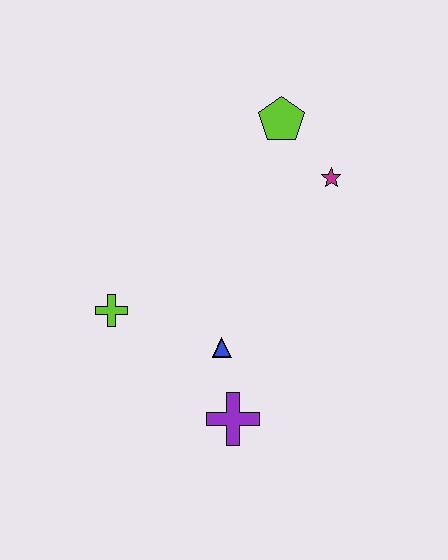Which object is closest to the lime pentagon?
The magenta star is closest to the lime pentagon.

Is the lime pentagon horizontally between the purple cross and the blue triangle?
No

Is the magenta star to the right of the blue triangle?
Yes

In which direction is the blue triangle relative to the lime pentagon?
The blue triangle is below the lime pentagon.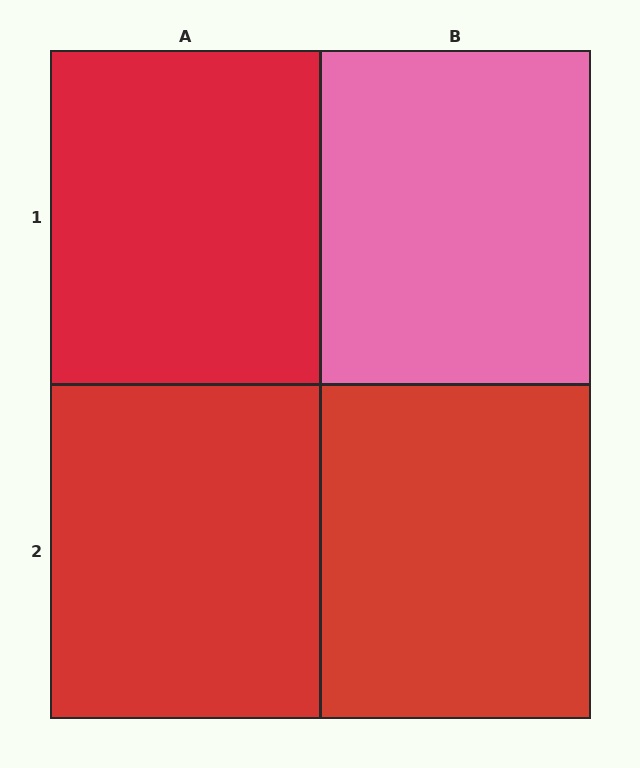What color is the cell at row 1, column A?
Red.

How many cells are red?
3 cells are red.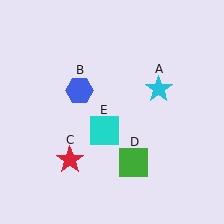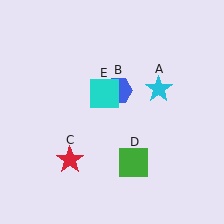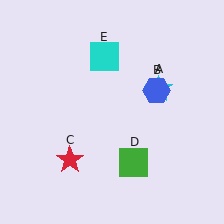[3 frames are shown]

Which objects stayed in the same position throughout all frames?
Cyan star (object A) and red star (object C) and green square (object D) remained stationary.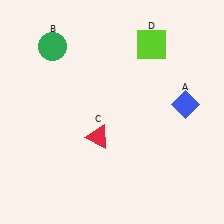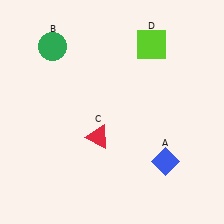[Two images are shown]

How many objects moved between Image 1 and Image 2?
1 object moved between the two images.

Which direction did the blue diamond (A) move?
The blue diamond (A) moved down.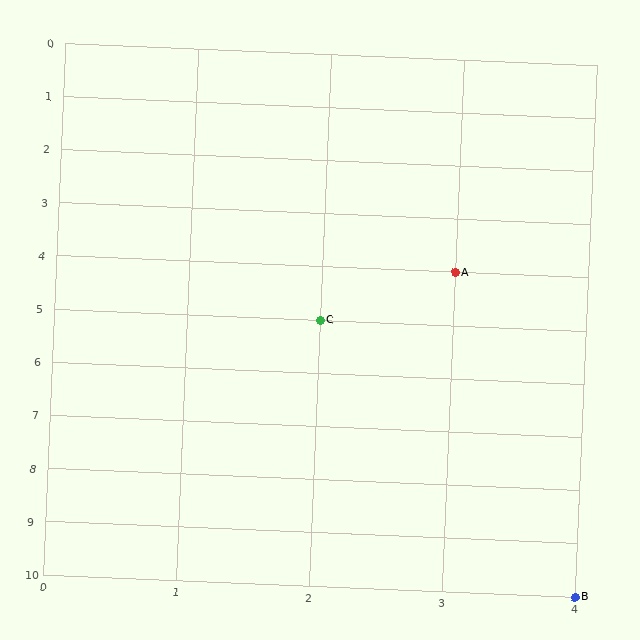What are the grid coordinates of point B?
Point B is at grid coordinates (4, 10).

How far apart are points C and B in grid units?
Points C and B are 2 columns and 5 rows apart (about 5.4 grid units diagonally).